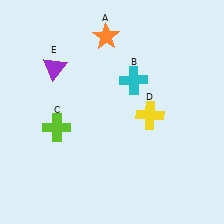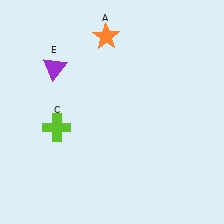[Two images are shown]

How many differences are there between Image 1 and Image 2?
There are 2 differences between the two images.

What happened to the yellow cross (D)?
The yellow cross (D) was removed in Image 2. It was in the bottom-right area of Image 1.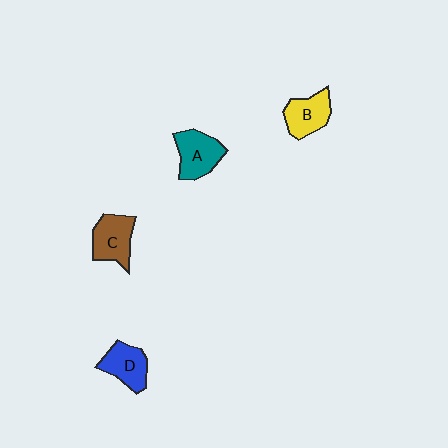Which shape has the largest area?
Shape A (teal).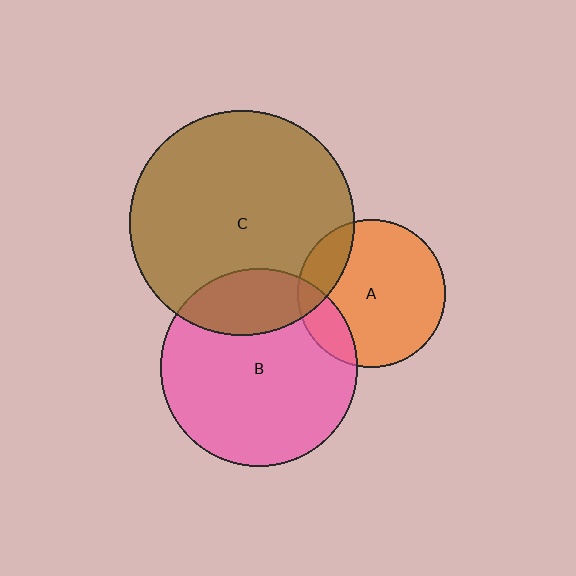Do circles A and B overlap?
Yes.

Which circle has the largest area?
Circle C (brown).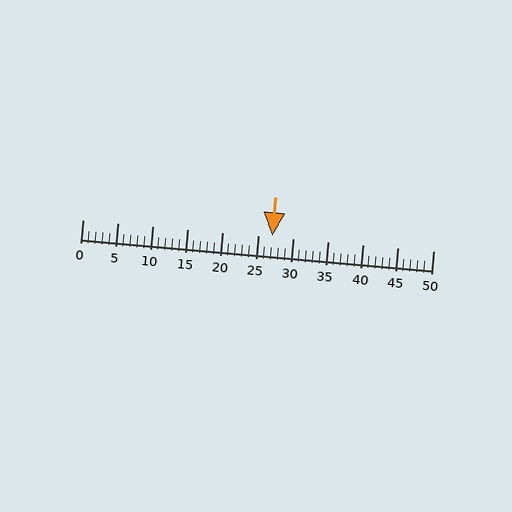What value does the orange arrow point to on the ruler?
The orange arrow points to approximately 27.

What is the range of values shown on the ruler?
The ruler shows values from 0 to 50.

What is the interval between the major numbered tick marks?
The major tick marks are spaced 5 units apart.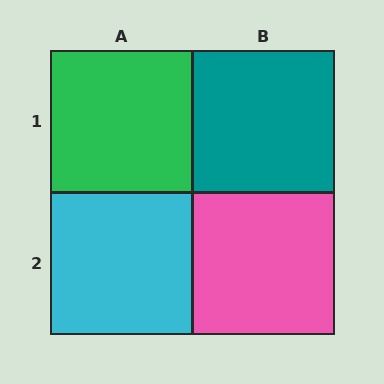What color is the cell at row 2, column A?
Cyan.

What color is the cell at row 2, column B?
Pink.